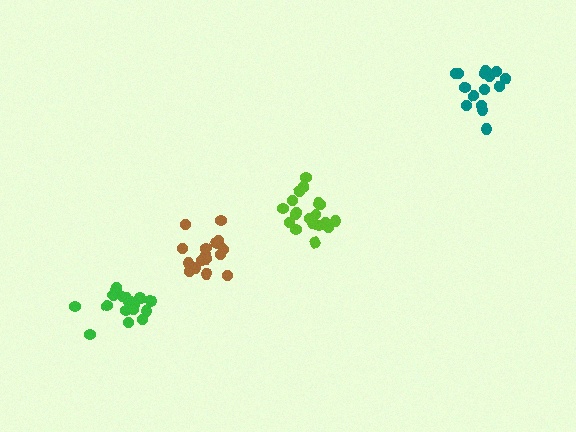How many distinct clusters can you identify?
There are 4 distinct clusters.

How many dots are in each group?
Group 1: 17 dots, Group 2: 19 dots, Group 3: 20 dots, Group 4: 16 dots (72 total).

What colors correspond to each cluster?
The clusters are colored: brown, lime, green, teal.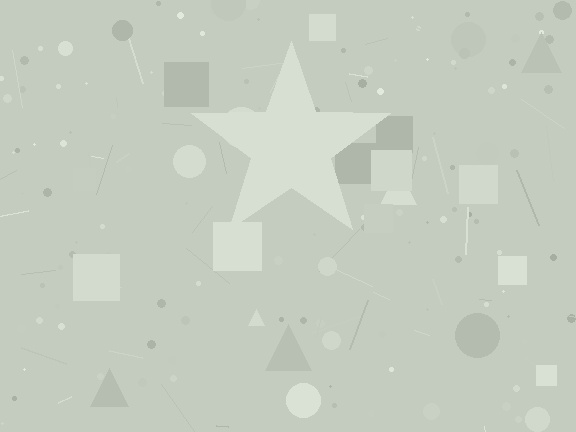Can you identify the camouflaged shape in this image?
The camouflaged shape is a star.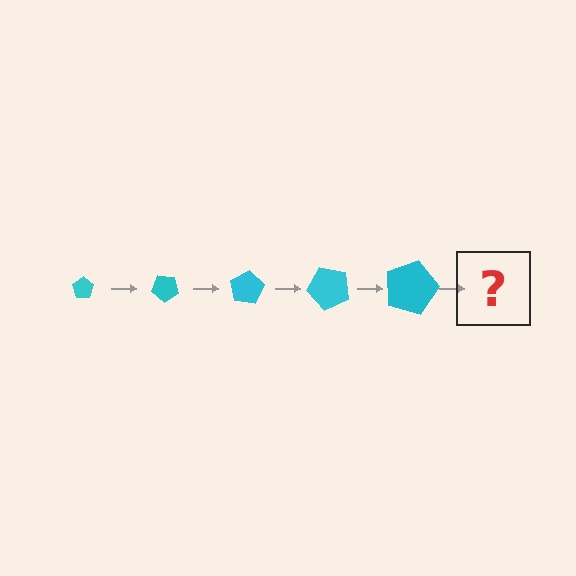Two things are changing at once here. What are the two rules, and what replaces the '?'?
The two rules are that the pentagon grows larger each step and it rotates 40 degrees each step. The '?' should be a pentagon, larger than the previous one and rotated 200 degrees from the start.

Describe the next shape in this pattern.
It should be a pentagon, larger than the previous one and rotated 200 degrees from the start.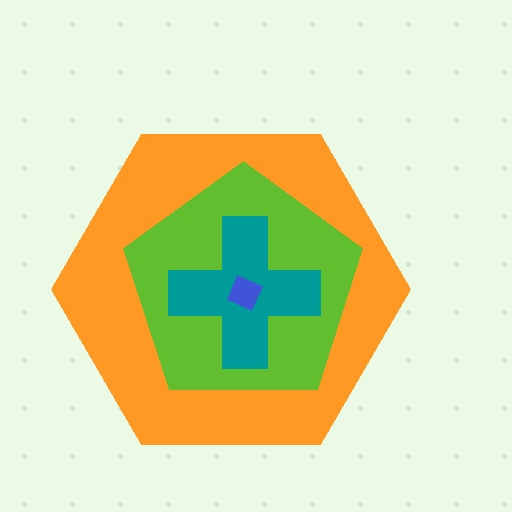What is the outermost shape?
The orange hexagon.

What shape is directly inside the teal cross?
The blue diamond.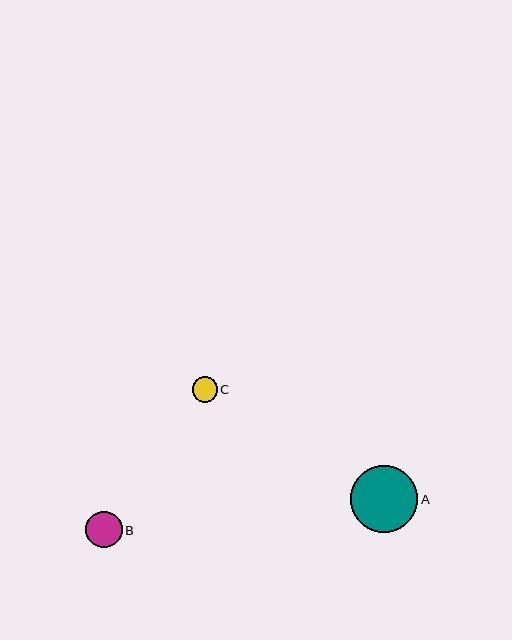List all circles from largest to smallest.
From largest to smallest: A, B, C.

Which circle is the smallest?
Circle C is the smallest with a size of approximately 25 pixels.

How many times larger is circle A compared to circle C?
Circle A is approximately 2.7 times the size of circle C.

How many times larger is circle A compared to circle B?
Circle A is approximately 1.9 times the size of circle B.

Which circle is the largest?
Circle A is the largest with a size of approximately 68 pixels.